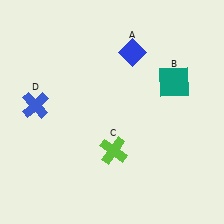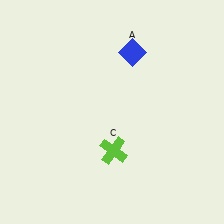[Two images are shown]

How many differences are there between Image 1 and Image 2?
There are 2 differences between the two images.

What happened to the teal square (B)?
The teal square (B) was removed in Image 2. It was in the top-right area of Image 1.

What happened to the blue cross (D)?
The blue cross (D) was removed in Image 2. It was in the top-left area of Image 1.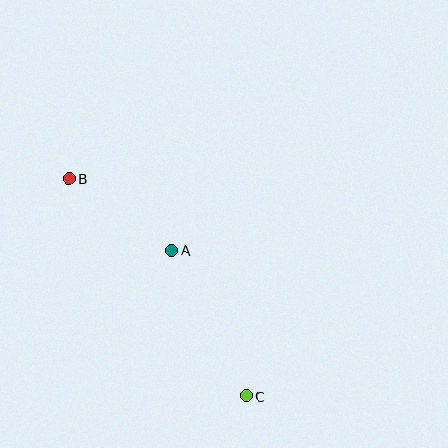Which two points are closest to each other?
Points A and B are closest to each other.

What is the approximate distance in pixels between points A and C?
The distance between A and C is approximately 164 pixels.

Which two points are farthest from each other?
Points B and C are farthest from each other.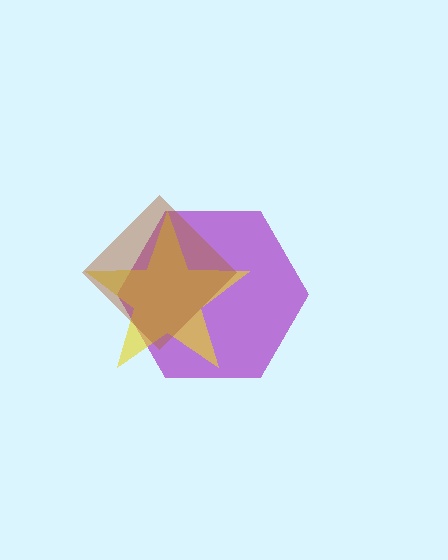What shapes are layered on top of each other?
The layered shapes are: a purple hexagon, a yellow star, a brown diamond.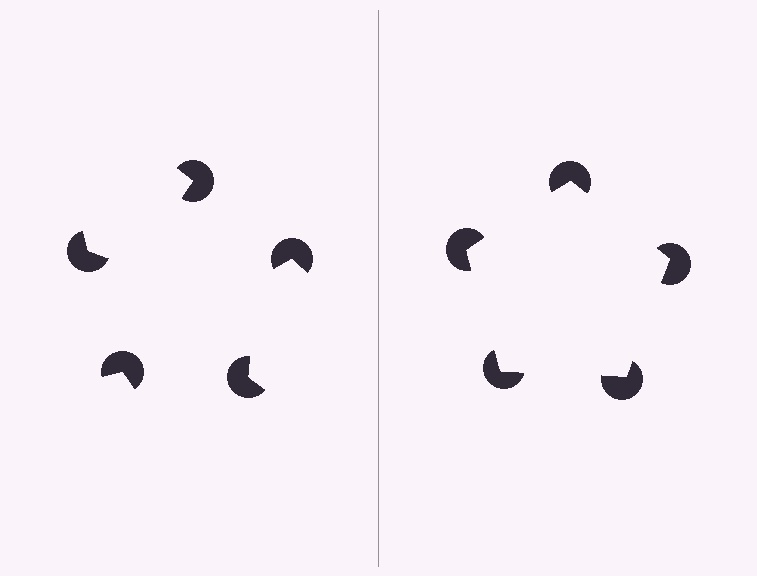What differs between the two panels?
The pac-man discs are positioned identically on both sides; only the wedge orientations differ. On the right they align to a pentagon; on the left they are misaligned.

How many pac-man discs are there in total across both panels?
10 — 5 on each side.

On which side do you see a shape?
An illusory pentagon appears on the right side. On the left side the wedge cuts are rotated, so no coherent shape forms.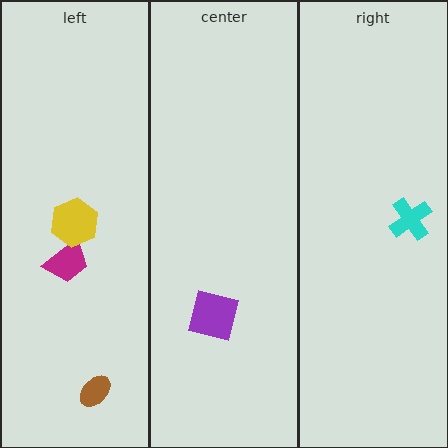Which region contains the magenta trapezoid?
The left region.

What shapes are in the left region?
The magenta trapezoid, the yellow hexagon, the brown ellipse.